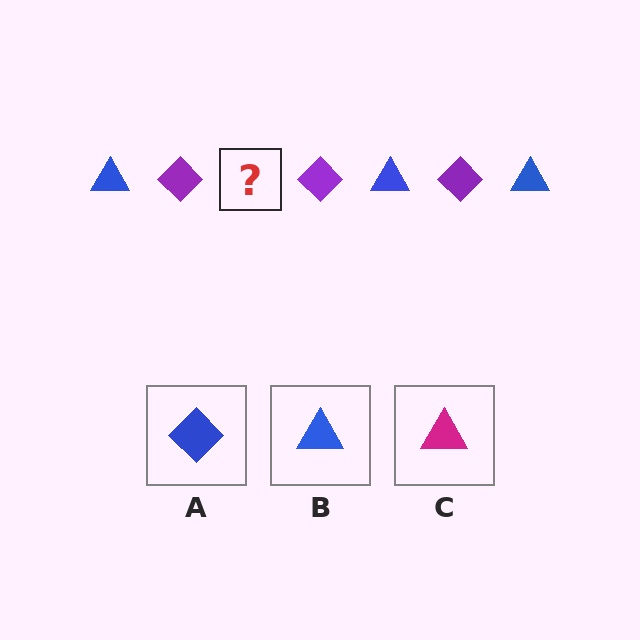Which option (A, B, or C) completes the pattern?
B.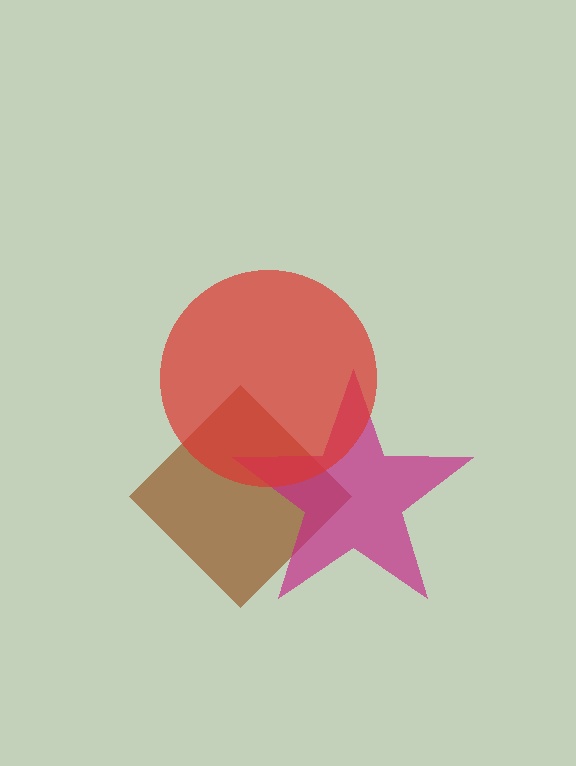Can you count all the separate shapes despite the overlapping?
Yes, there are 3 separate shapes.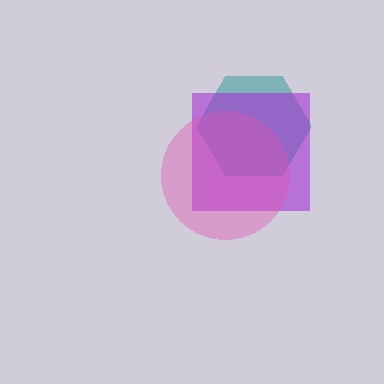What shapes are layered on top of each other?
The layered shapes are: a teal hexagon, a purple square, a pink circle.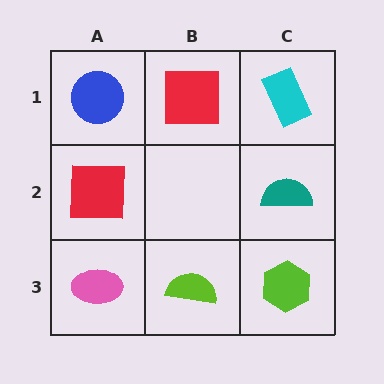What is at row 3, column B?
A lime semicircle.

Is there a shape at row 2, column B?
No, that cell is empty.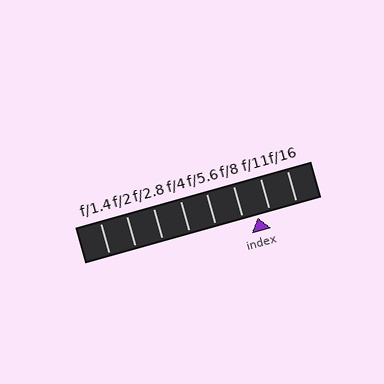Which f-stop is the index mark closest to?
The index mark is closest to f/11.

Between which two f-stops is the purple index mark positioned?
The index mark is between f/8 and f/11.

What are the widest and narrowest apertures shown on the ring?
The widest aperture shown is f/1.4 and the narrowest is f/16.